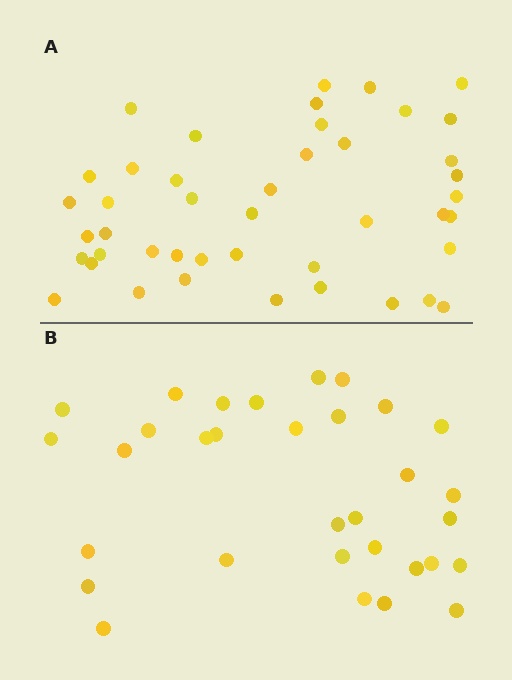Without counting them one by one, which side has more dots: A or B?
Region A (the top region) has more dots.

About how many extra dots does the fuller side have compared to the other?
Region A has roughly 12 or so more dots than region B.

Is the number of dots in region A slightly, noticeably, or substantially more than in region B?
Region A has noticeably more, but not dramatically so. The ratio is roughly 1.4 to 1.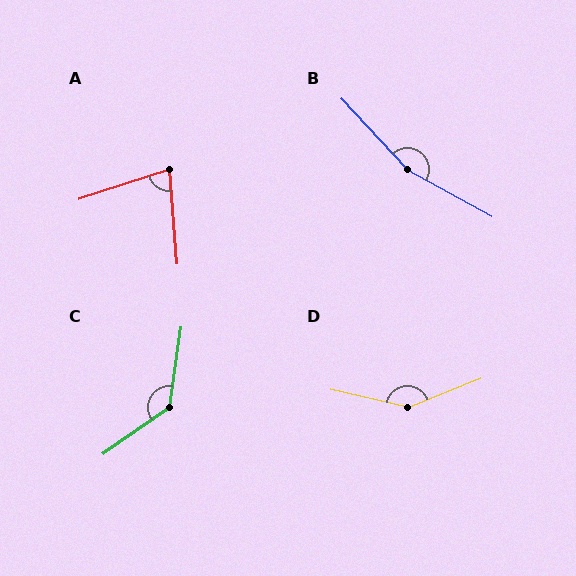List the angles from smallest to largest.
A (76°), C (133°), D (145°), B (162°).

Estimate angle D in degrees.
Approximately 145 degrees.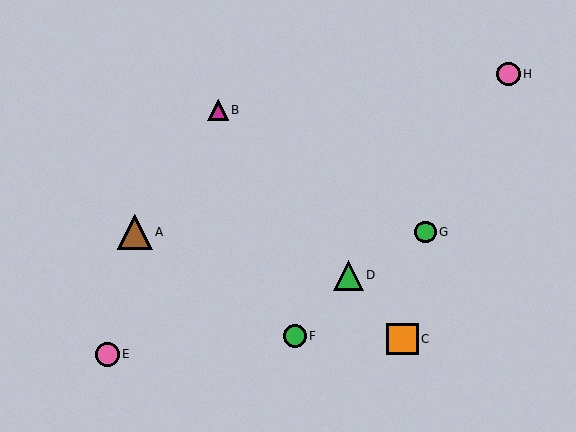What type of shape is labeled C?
Shape C is an orange square.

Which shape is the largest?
The brown triangle (labeled A) is the largest.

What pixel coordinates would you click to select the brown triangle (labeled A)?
Click at (135, 232) to select the brown triangle A.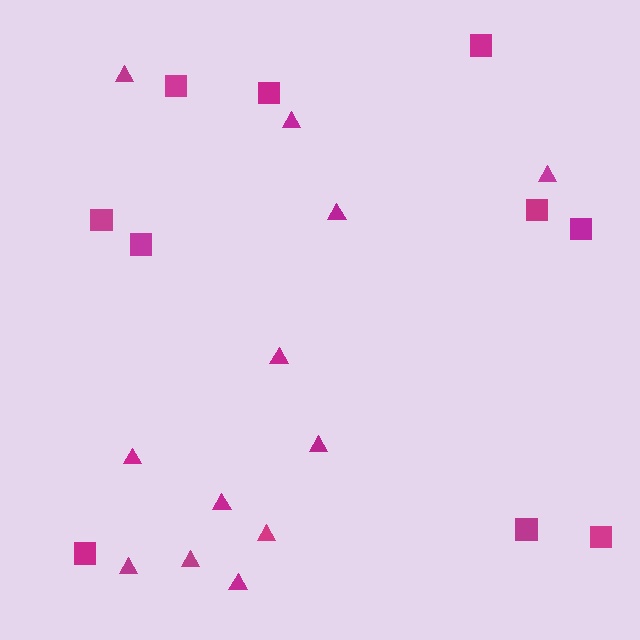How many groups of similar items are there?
There are 2 groups: one group of triangles (12) and one group of squares (10).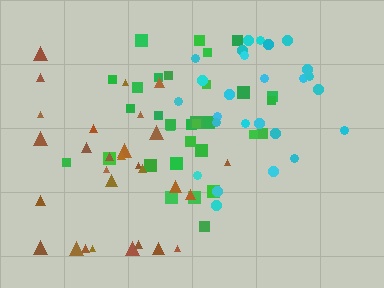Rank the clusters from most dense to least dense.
green, cyan, brown.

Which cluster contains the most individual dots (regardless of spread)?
Green (32).